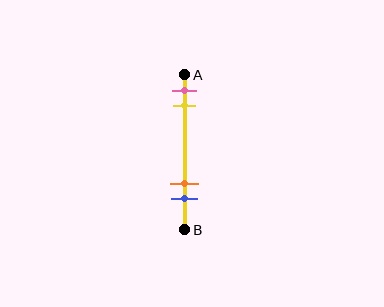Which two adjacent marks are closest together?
The pink and yellow marks are the closest adjacent pair.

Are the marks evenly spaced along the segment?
No, the marks are not evenly spaced.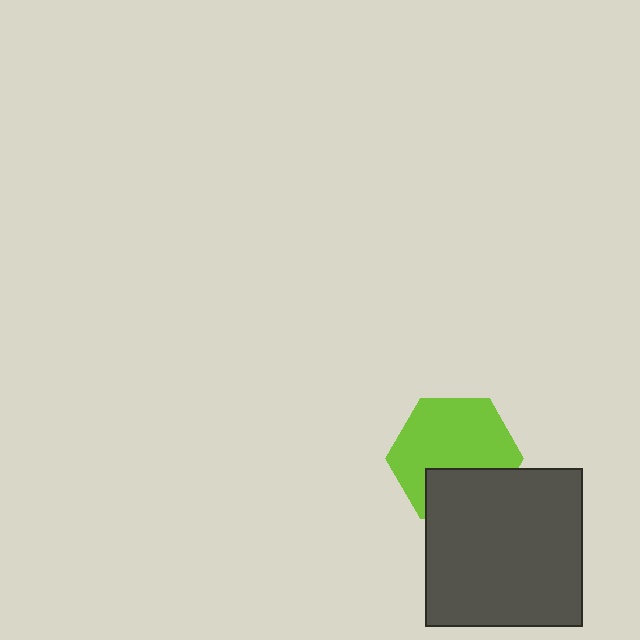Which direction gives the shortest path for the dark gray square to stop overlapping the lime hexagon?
Moving down gives the shortest separation.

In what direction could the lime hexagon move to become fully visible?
The lime hexagon could move up. That would shift it out from behind the dark gray square entirely.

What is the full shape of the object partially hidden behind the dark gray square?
The partially hidden object is a lime hexagon.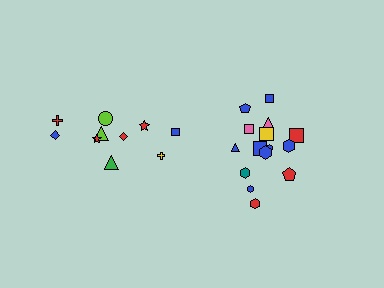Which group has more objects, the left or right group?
The right group.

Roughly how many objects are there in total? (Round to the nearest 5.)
Roughly 25 objects in total.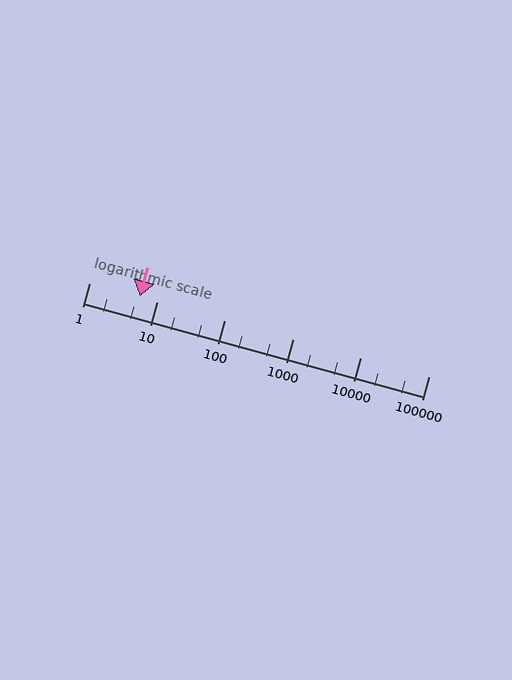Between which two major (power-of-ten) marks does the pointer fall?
The pointer is between 1 and 10.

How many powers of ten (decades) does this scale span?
The scale spans 5 decades, from 1 to 100000.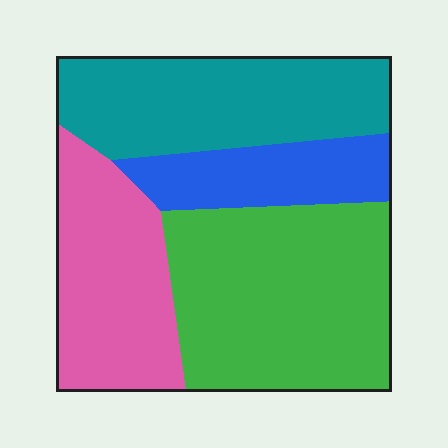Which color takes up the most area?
Green, at roughly 35%.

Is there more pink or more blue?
Pink.